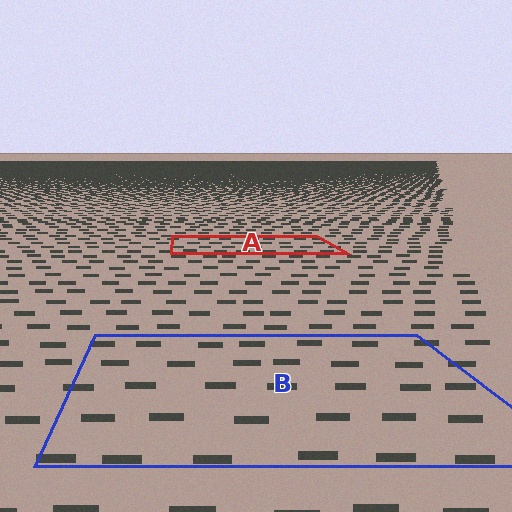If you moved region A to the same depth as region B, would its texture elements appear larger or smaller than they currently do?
They would appear larger. At a closer depth, the same texture elements are projected at a bigger on-screen size.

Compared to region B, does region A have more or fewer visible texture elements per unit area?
Region A has more texture elements per unit area — they are packed more densely because it is farther away.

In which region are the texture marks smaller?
The texture marks are smaller in region A, because it is farther away.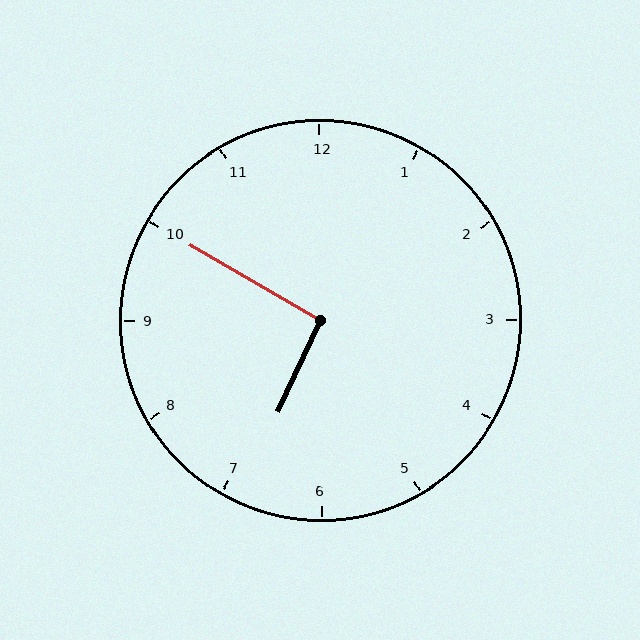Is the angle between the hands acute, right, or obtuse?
It is right.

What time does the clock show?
6:50.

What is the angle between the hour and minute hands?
Approximately 95 degrees.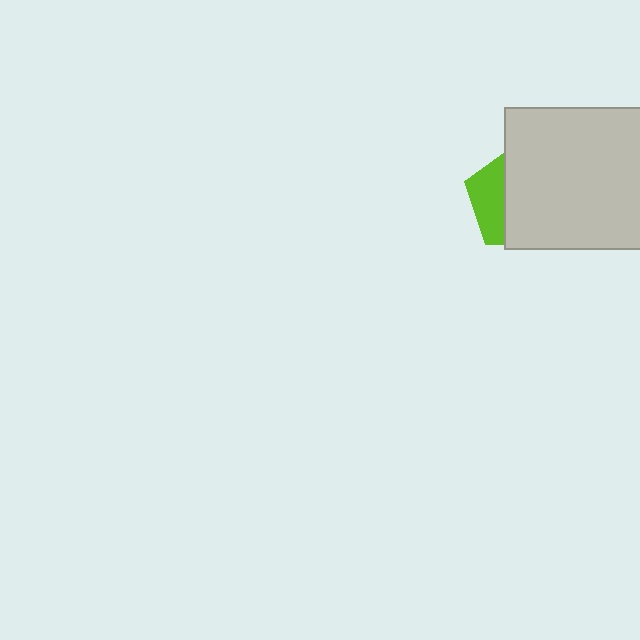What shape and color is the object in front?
The object in front is a light gray square.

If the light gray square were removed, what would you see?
You would see the complete lime pentagon.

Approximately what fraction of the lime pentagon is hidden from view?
Roughly 69% of the lime pentagon is hidden behind the light gray square.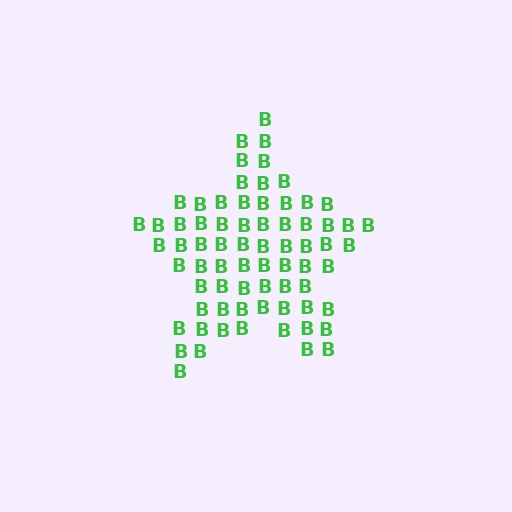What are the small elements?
The small elements are letter B's.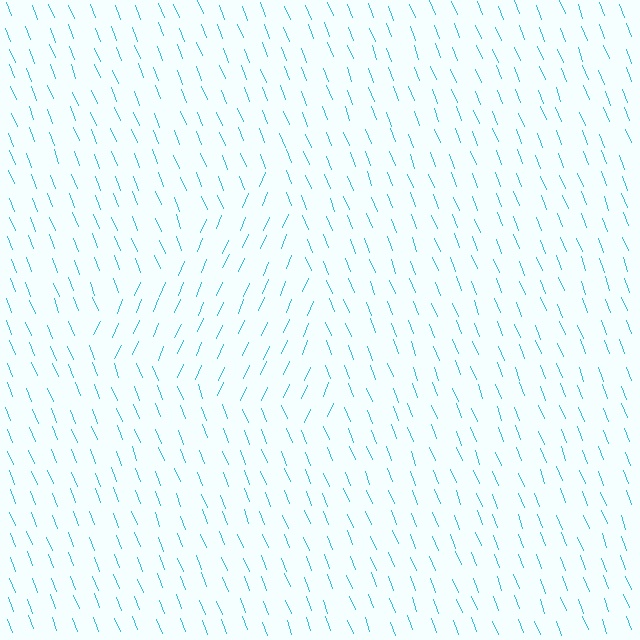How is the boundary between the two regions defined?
The boundary is defined purely by a change in line orientation (approximately 45 degrees difference). All lines are the same color and thickness.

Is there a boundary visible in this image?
Yes, there is a texture boundary formed by a change in line orientation.